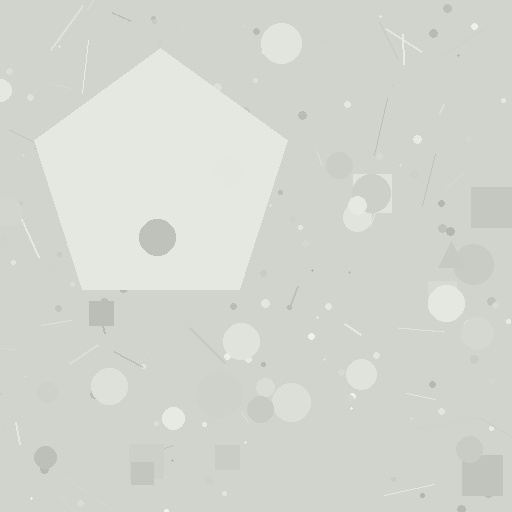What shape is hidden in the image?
A pentagon is hidden in the image.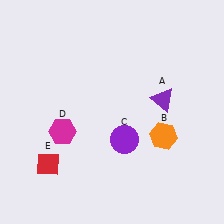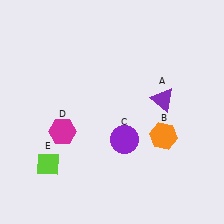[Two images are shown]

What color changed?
The diamond (E) changed from red in Image 1 to lime in Image 2.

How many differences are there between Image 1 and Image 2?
There is 1 difference between the two images.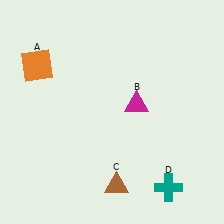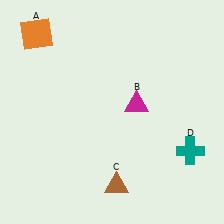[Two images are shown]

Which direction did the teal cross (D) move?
The teal cross (D) moved up.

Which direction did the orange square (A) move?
The orange square (A) moved up.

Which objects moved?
The objects that moved are: the orange square (A), the teal cross (D).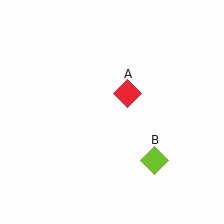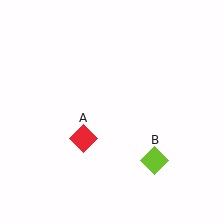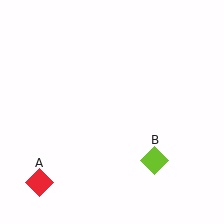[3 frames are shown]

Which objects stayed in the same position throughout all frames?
Lime diamond (object B) remained stationary.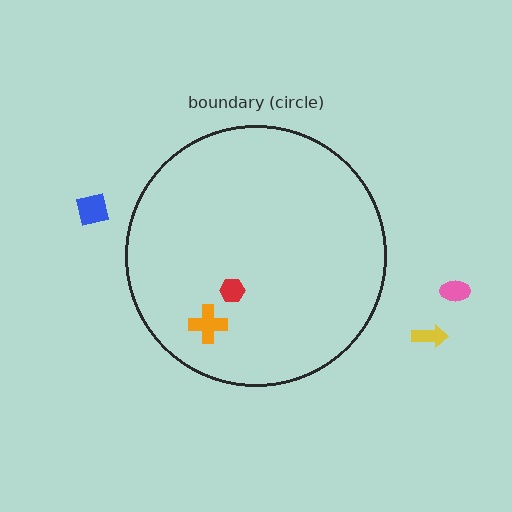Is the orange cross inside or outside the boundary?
Inside.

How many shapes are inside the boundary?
2 inside, 3 outside.